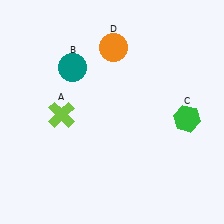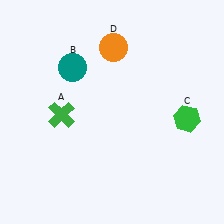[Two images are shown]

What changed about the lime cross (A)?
In Image 1, A is lime. In Image 2, it changed to green.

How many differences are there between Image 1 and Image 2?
There is 1 difference between the two images.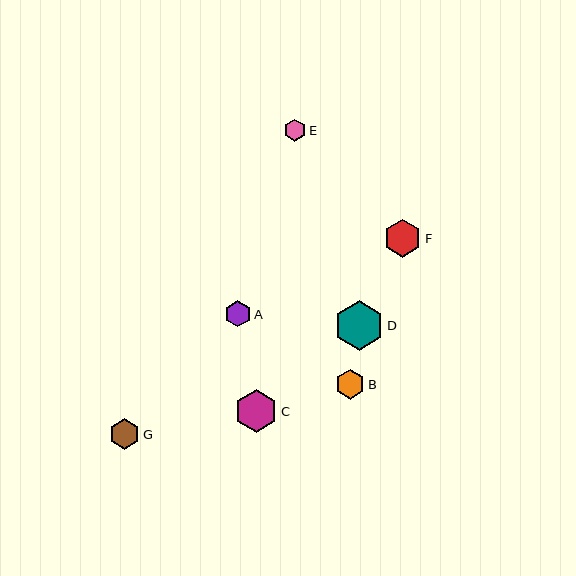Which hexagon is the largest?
Hexagon D is the largest with a size of approximately 49 pixels.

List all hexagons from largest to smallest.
From largest to smallest: D, C, F, G, B, A, E.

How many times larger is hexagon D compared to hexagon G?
Hexagon D is approximately 1.6 times the size of hexagon G.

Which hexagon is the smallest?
Hexagon E is the smallest with a size of approximately 22 pixels.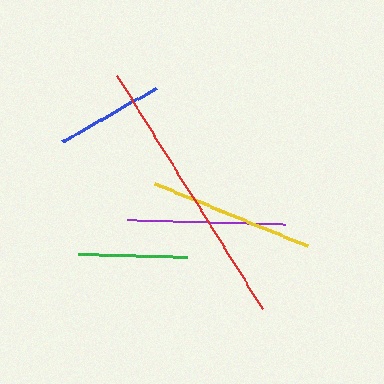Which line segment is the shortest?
The blue line is the shortest at approximately 108 pixels.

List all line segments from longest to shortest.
From longest to shortest: red, yellow, purple, green, blue.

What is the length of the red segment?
The red segment is approximately 275 pixels long.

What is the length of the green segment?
The green segment is approximately 110 pixels long.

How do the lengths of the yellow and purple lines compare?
The yellow and purple lines are approximately the same length.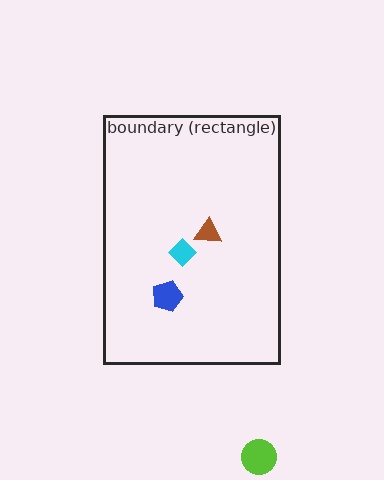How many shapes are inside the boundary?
3 inside, 1 outside.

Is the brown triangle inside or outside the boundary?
Inside.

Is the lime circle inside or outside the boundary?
Outside.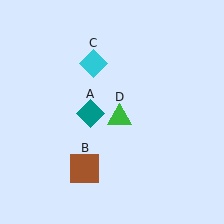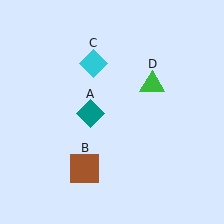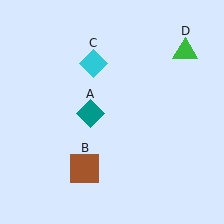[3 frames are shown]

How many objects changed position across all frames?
1 object changed position: green triangle (object D).